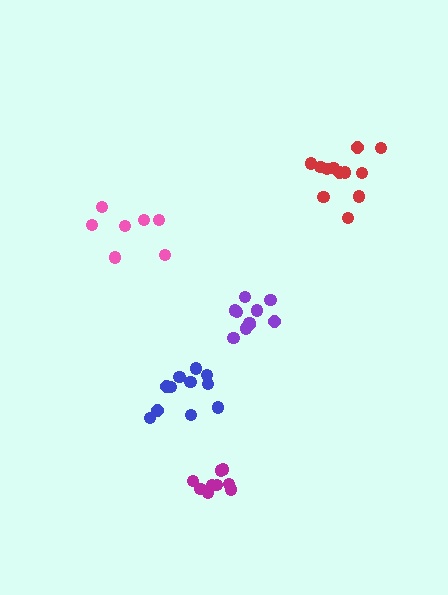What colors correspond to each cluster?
The clusters are colored: pink, magenta, purple, red, blue.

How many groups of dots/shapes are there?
There are 5 groups.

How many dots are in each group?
Group 1: 7 dots, Group 2: 9 dots, Group 3: 10 dots, Group 4: 12 dots, Group 5: 11 dots (49 total).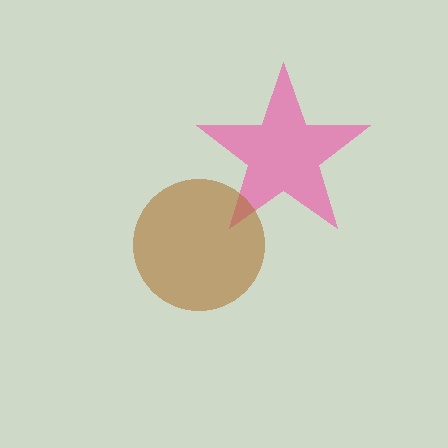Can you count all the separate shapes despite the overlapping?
Yes, there are 2 separate shapes.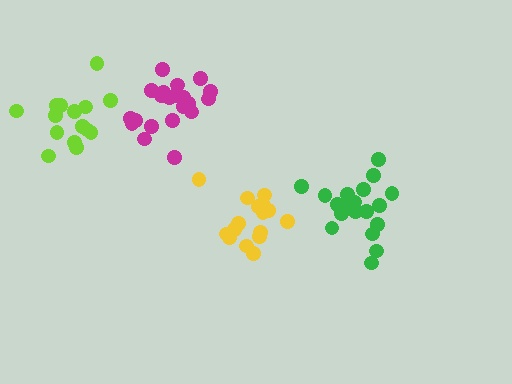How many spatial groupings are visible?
There are 4 spatial groupings.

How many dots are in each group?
Group 1: 16 dots, Group 2: 20 dots, Group 3: 15 dots, Group 4: 21 dots (72 total).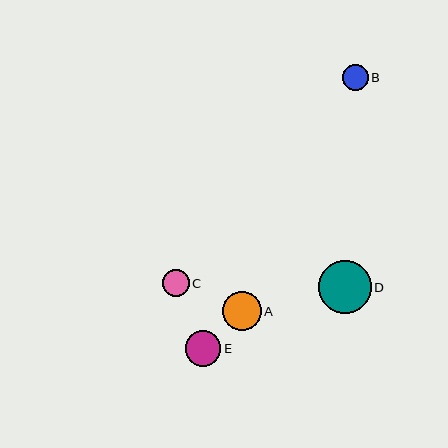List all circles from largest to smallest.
From largest to smallest: D, A, E, C, B.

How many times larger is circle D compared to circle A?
Circle D is approximately 1.4 times the size of circle A.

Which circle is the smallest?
Circle B is the smallest with a size of approximately 26 pixels.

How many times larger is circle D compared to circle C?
Circle D is approximately 2.0 times the size of circle C.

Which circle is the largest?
Circle D is the largest with a size of approximately 53 pixels.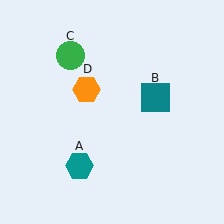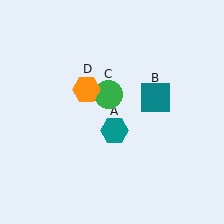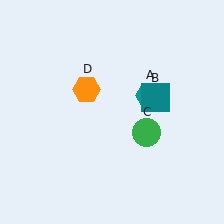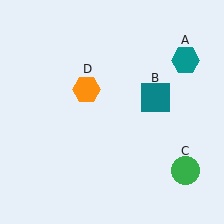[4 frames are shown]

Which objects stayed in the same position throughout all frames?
Teal square (object B) and orange hexagon (object D) remained stationary.